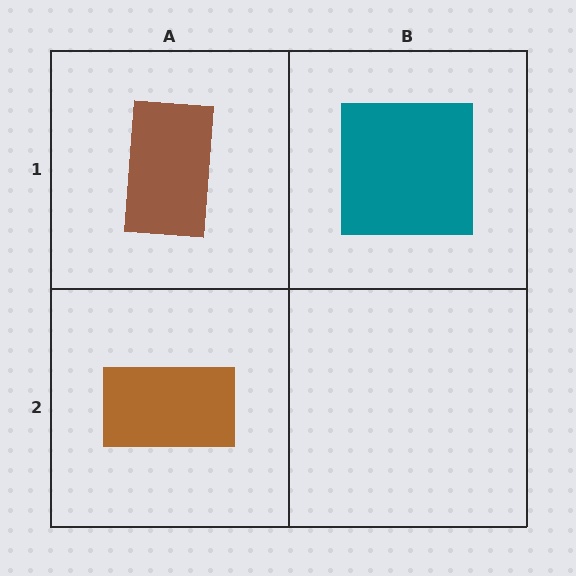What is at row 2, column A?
A brown rectangle.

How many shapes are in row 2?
1 shape.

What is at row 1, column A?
A brown rectangle.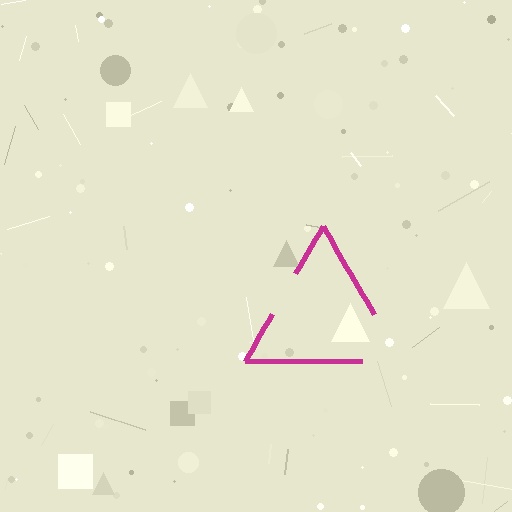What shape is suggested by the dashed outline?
The dashed outline suggests a triangle.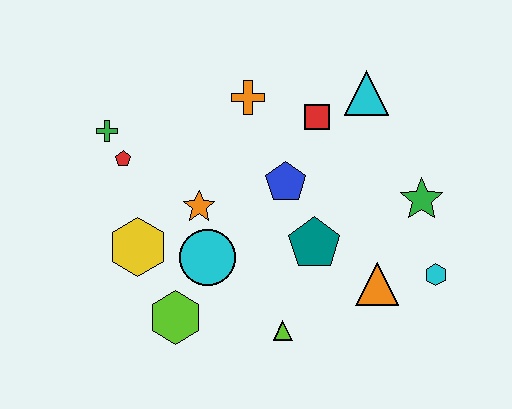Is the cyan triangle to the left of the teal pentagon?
No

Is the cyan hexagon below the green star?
Yes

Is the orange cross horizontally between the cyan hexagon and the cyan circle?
Yes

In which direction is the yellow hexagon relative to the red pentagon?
The yellow hexagon is below the red pentagon.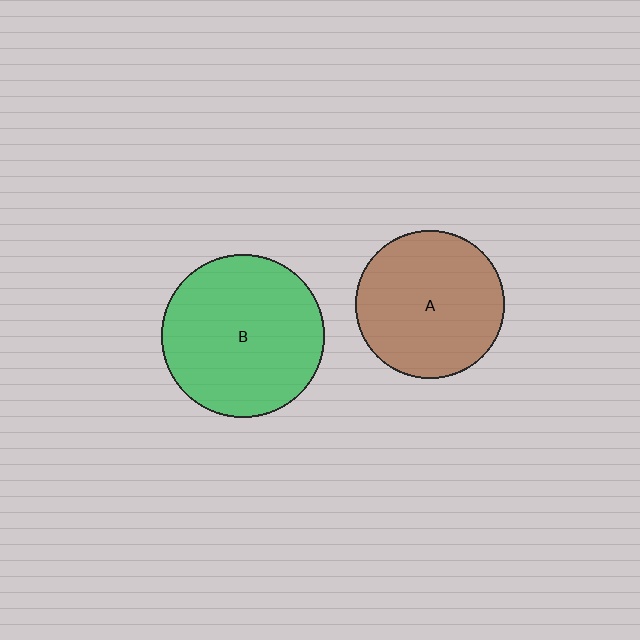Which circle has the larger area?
Circle B (green).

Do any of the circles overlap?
No, none of the circles overlap.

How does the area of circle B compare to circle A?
Approximately 1.2 times.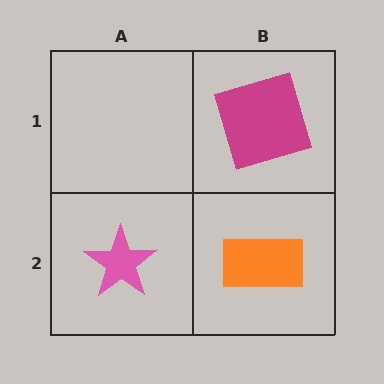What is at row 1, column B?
A magenta square.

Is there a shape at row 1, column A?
No, that cell is empty.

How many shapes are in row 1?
1 shape.